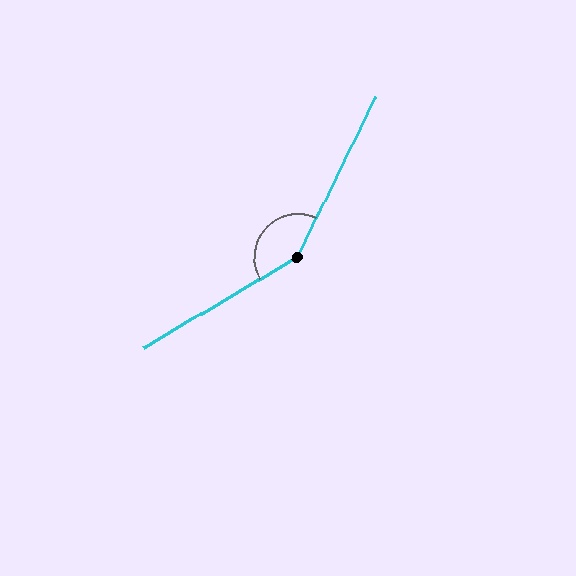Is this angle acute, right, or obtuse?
It is obtuse.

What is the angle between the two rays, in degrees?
Approximately 147 degrees.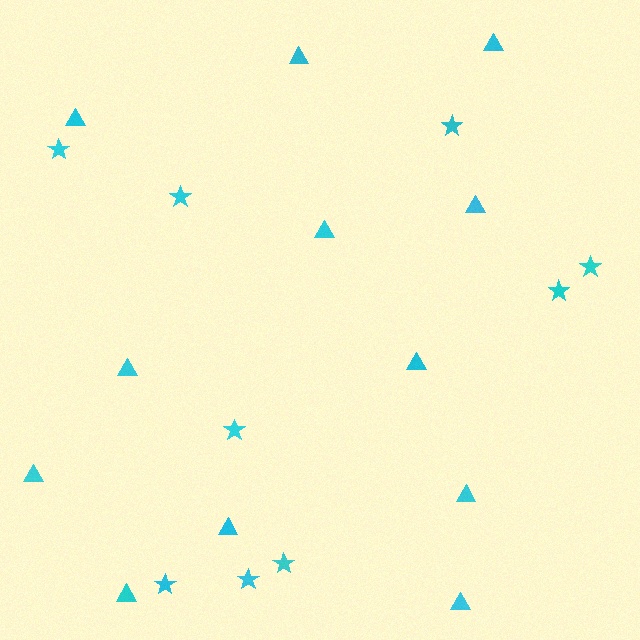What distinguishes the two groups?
There are 2 groups: one group of triangles (12) and one group of stars (9).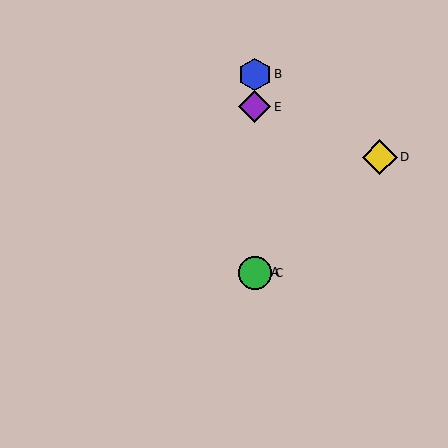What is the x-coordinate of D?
Object D is at x≈380.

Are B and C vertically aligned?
Yes, both are at x≈255.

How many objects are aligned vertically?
4 objects (A, B, C, E) are aligned vertically.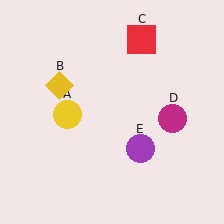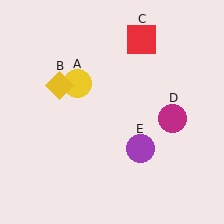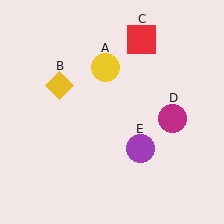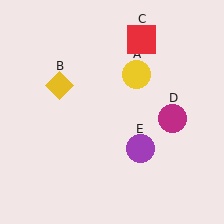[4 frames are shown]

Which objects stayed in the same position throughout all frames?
Yellow diamond (object B) and red square (object C) and magenta circle (object D) and purple circle (object E) remained stationary.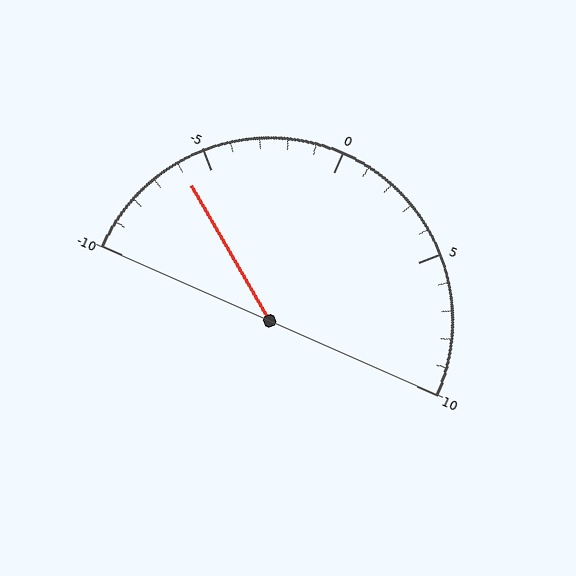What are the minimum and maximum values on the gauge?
The gauge ranges from -10 to 10.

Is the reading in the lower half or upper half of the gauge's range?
The reading is in the lower half of the range (-10 to 10).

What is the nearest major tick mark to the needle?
The nearest major tick mark is -5.